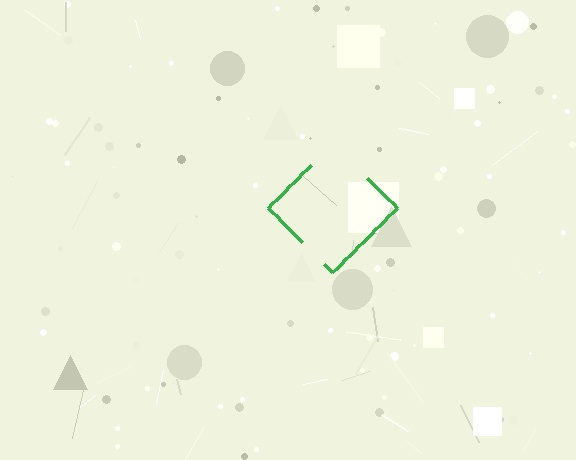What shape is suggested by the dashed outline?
The dashed outline suggests a diamond.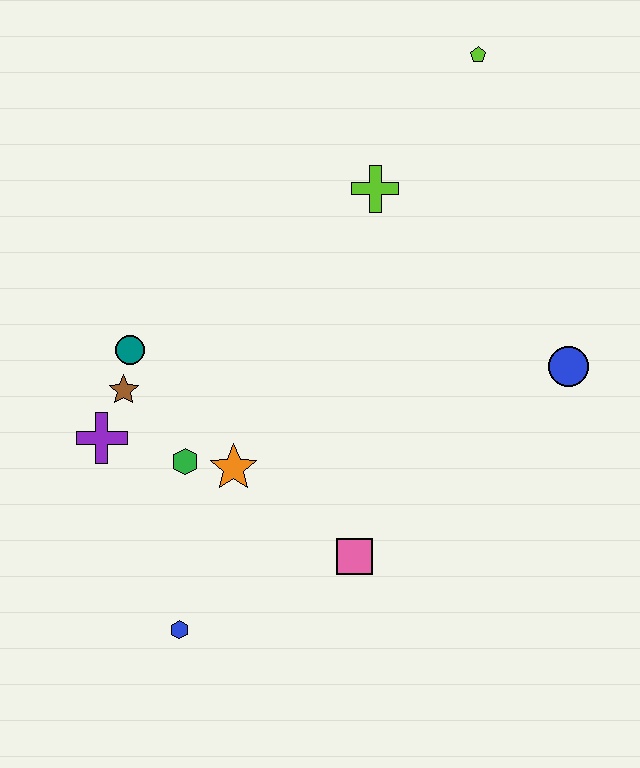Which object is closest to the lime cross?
The lime pentagon is closest to the lime cross.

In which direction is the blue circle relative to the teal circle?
The blue circle is to the right of the teal circle.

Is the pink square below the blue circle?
Yes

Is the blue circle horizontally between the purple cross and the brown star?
No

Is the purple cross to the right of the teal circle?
No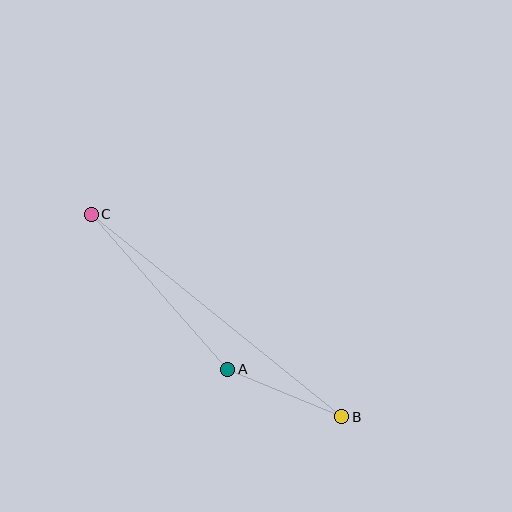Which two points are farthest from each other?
Points B and C are farthest from each other.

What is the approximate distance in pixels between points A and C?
The distance between A and C is approximately 207 pixels.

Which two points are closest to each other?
Points A and B are closest to each other.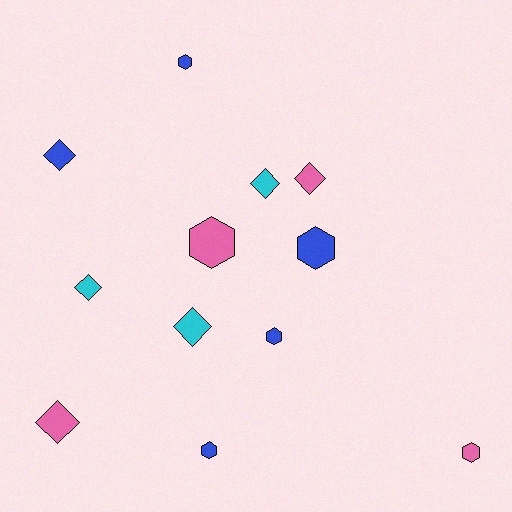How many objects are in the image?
There are 12 objects.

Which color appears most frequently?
Blue, with 5 objects.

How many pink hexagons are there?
There are 2 pink hexagons.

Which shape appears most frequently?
Hexagon, with 6 objects.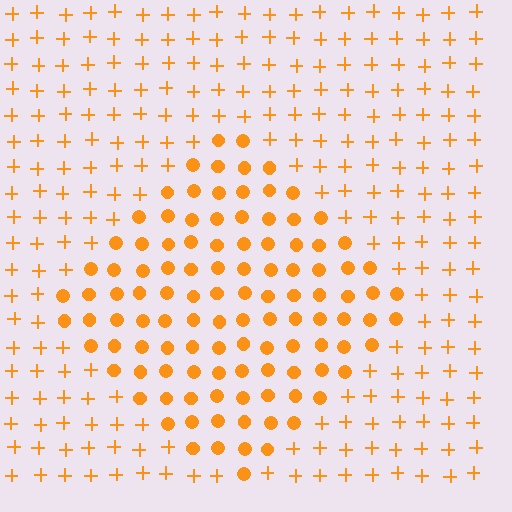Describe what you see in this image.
The image is filled with small orange elements arranged in a uniform grid. A diamond-shaped region contains circles, while the surrounding area contains plus signs. The boundary is defined purely by the change in element shape.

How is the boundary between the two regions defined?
The boundary is defined by a change in element shape: circles inside vs. plus signs outside. All elements share the same color and spacing.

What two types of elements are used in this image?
The image uses circles inside the diamond region and plus signs outside it.